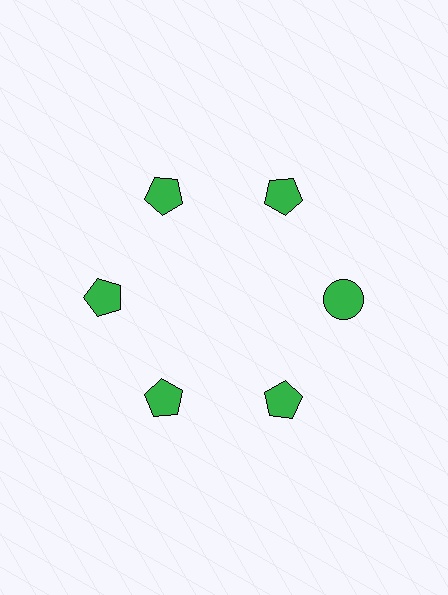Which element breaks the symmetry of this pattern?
The green circle at roughly the 3 o'clock position breaks the symmetry. All other shapes are green pentagons.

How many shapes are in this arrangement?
There are 6 shapes arranged in a ring pattern.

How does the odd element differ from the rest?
It has a different shape: circle instead of pentagon.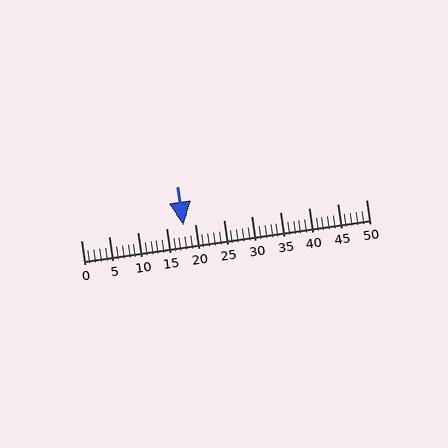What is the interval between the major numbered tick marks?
The major tick marks are spaced 5 units apart.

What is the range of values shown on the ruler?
The ruler shows values from 0 to 50.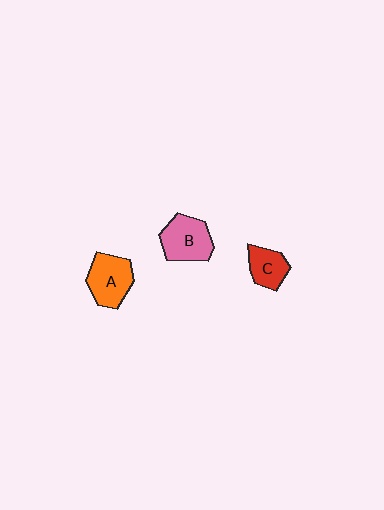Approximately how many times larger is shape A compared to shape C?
Approximately 1.4 times.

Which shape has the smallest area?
Shape C (red).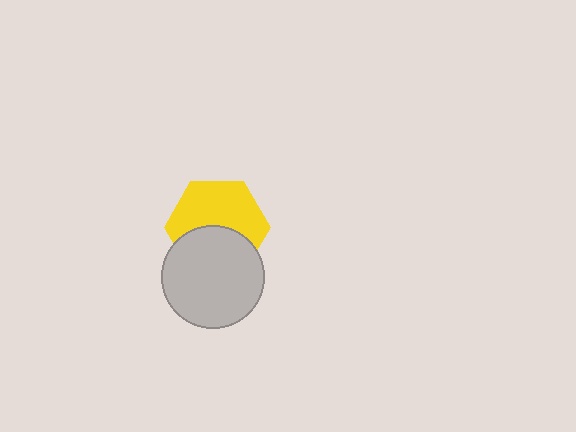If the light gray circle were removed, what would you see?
You would see the complete yellow hexagon.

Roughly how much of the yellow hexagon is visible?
About half of it is visible (roughly 58%).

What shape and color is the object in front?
The object in front is a light gray circle.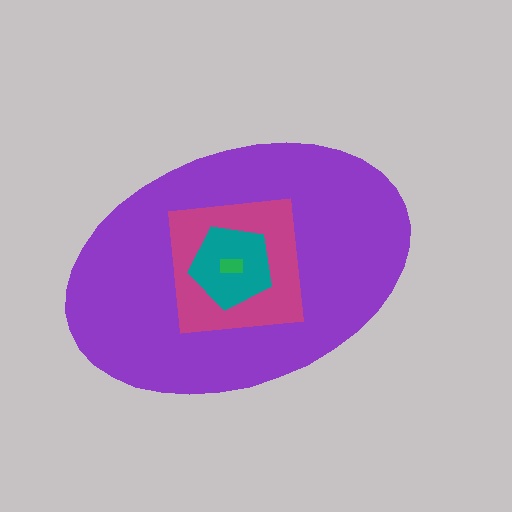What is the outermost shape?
The purple ellipse.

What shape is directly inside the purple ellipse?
The magenta square.